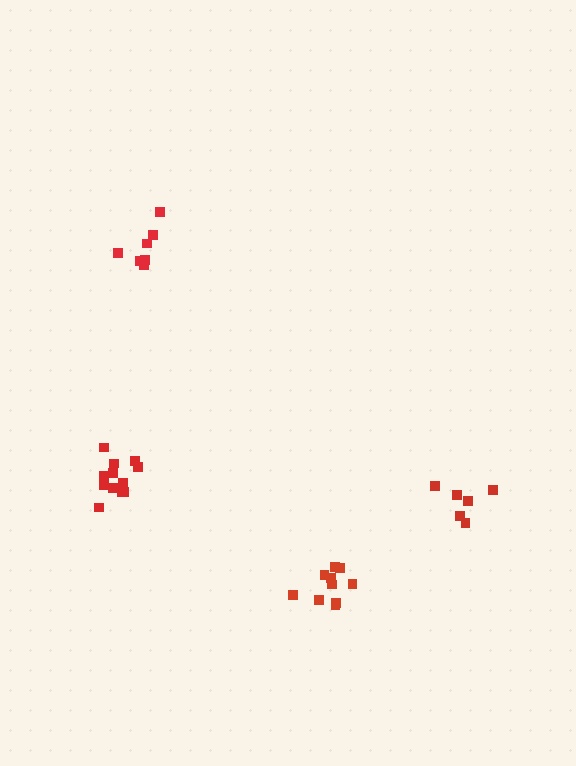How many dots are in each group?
Group 1: 12 dots, Group 2: 6 dots, Group 3: 10 dots, Group 4: 7 dots (35 total).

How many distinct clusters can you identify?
There are 4 distinct clusters.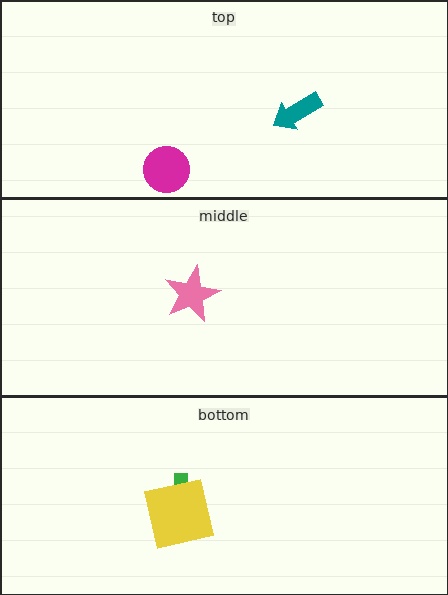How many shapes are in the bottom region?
2.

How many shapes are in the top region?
2.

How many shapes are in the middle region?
1.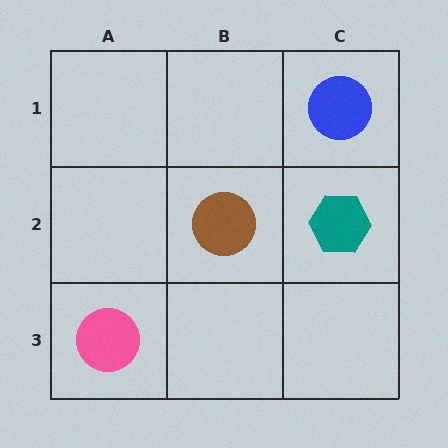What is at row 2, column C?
A teal hexagon.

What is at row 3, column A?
A pink circle.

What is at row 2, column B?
A brown circle.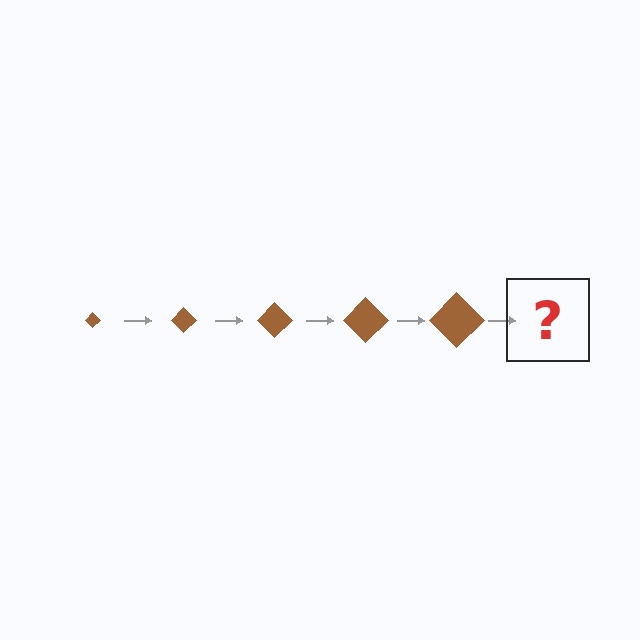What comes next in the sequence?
The next element should be a brown diamond, larger than the previous one.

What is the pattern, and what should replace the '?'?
The pattern is that the diamond gets progressively larger each step. The '?' should be a brown diamond, larger than the previous one.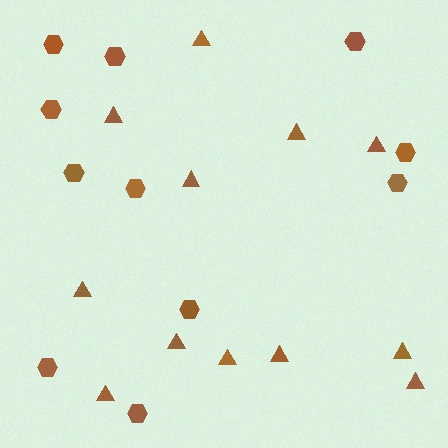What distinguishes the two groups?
There are 2 groups: one group of triangles (12) and one group of hexagons (11).